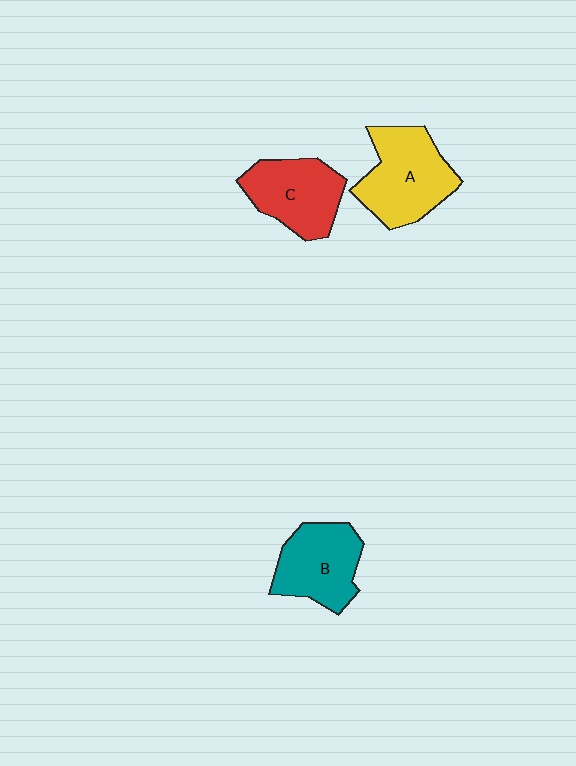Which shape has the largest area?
Shape A (yellow).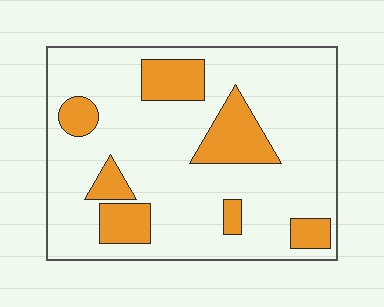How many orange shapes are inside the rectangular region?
7.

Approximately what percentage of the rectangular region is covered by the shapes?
Approximately 20%.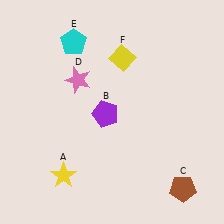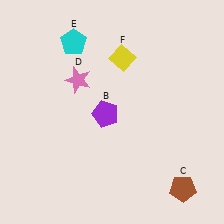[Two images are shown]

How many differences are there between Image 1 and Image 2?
There is 1 difference between the two images.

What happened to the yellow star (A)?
The yellow star (A) was removed in Image 2. It was in the bottom-left area of Image 1.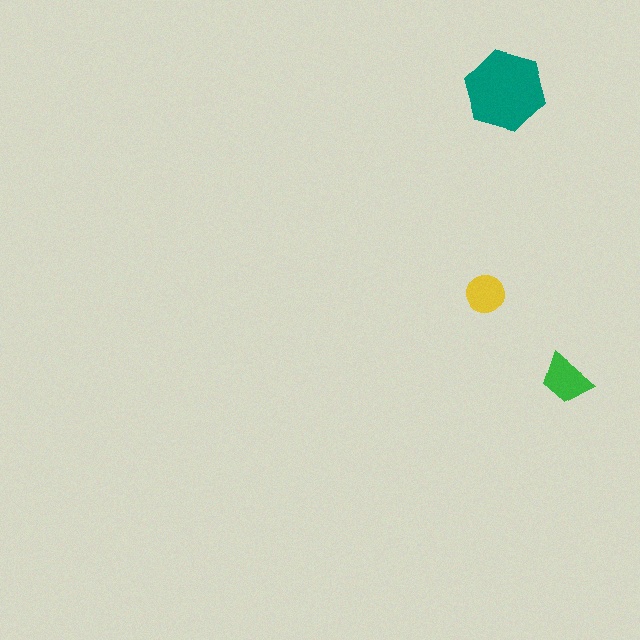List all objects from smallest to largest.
The yellow circle, the green trapezoid, the teal hexagon.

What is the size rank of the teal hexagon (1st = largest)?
1st.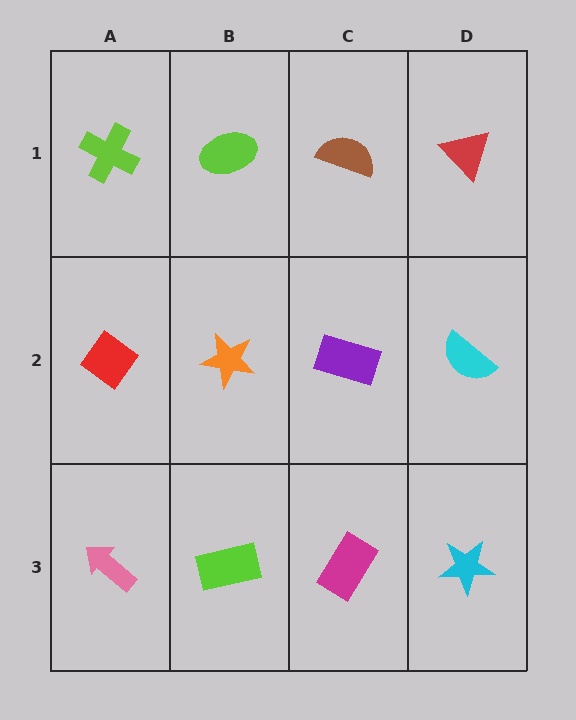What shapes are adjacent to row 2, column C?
A brown semicircle (row 1, column C), a magenta rectangle (row 3, column C), an orange star (row 2, column B), a cyan semicircle (row 2, column D).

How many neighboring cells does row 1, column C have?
3.